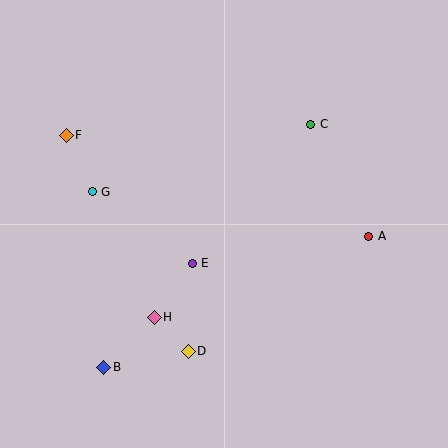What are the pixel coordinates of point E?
Point E is at (192, 263).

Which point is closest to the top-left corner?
Point F is closest to the top-left corner.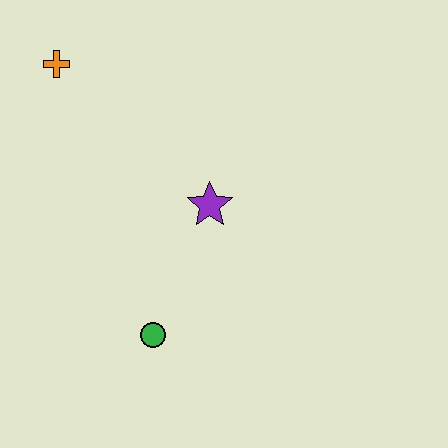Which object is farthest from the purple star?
The orange cross is farthest from the purple star.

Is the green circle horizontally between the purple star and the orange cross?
Yes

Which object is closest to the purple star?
The green circle is closest to the purple star.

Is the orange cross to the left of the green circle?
Yes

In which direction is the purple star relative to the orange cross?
The purple star is to the right of the orange cross.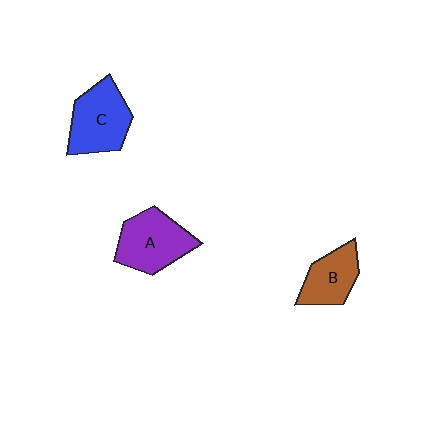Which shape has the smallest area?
Shape B (brown).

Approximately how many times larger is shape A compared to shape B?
Approximately 1.3 times.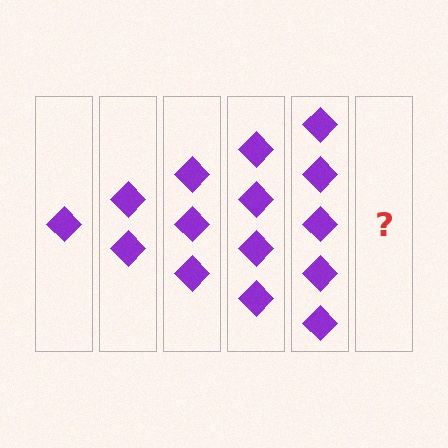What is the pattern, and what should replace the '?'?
The pattern is that each step adds one more diamond. The '?' should be 6 diamonds.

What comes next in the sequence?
The next element should be 6 diamonds.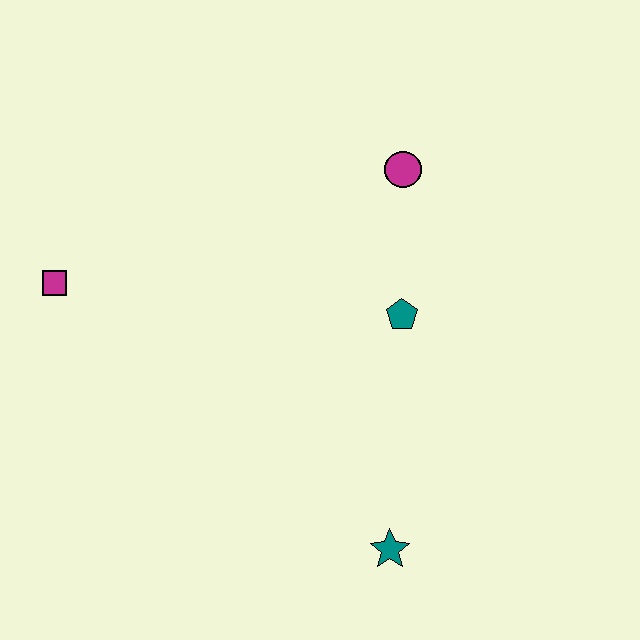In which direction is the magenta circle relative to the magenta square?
The magenta circle is to the right of the magenta square.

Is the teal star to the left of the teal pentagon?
Yes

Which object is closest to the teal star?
The teal pentagon is closest to the teal star.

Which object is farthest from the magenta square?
The teal star is farthest from the magenta square.